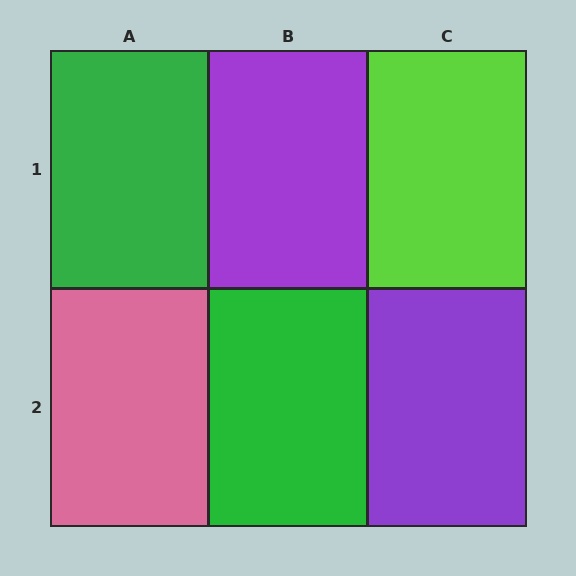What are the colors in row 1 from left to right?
Green, purple, lime.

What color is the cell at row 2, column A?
Pink.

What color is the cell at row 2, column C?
Purple.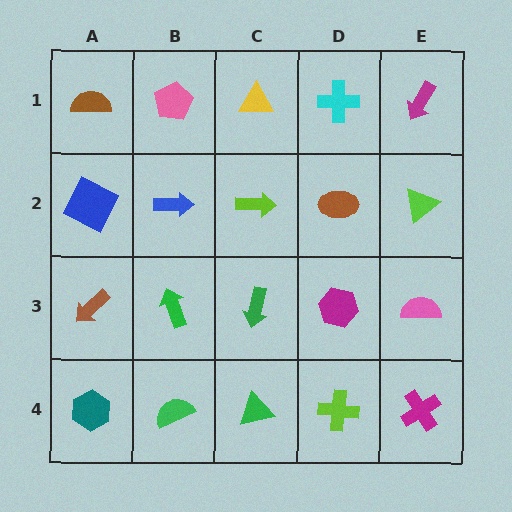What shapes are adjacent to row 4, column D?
A magenta hexagon (row 3, column D), a green triangle (row 4, column C), a magenta cross (row 4, column E).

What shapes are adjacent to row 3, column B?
A blue arrow (row 2, column B), a green semicircle (row 4, column B), a brown arrow (row 3, column A), a green arrow (row 3, column C).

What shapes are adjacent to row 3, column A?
A blue square (row 2, column A), a teal hexagon (row 4, column A), a green arrow (row 3, column B).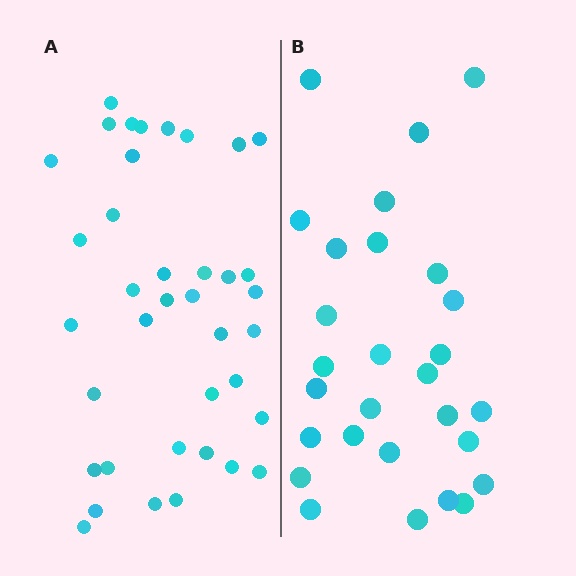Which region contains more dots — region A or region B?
Region A (the left region) has more dots.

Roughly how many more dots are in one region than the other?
Region A has roughly 10 or so more dots than region B.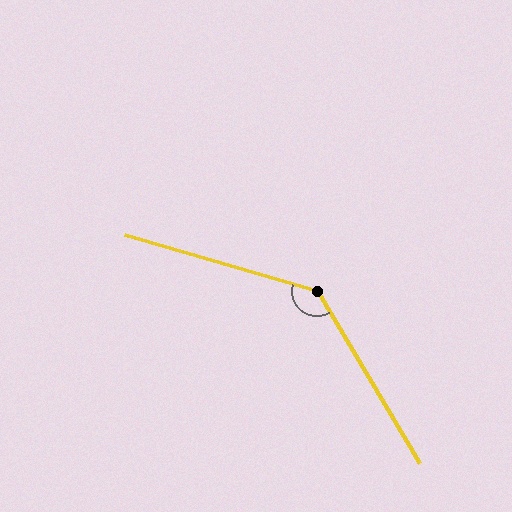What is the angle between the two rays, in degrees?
Approximately 137 degrees.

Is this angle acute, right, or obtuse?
It is obtuse.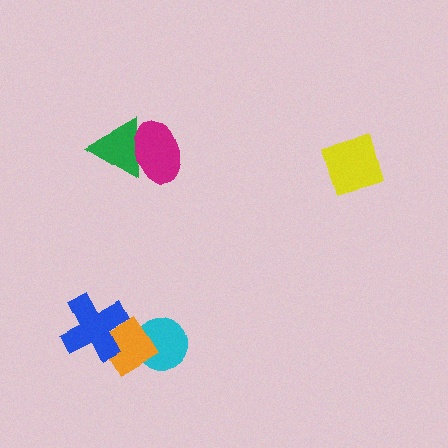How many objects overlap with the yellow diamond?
0 objects overlap with the yellow diamond.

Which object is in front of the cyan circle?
The orange diamond is in front of the cyan circle.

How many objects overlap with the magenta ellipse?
1 object overlaps with the magenta ellipse.